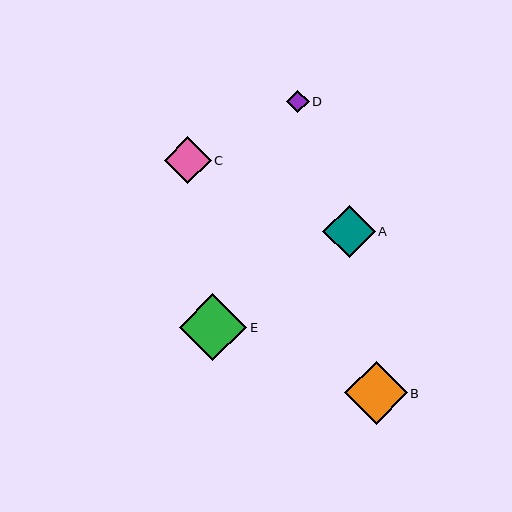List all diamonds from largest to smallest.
From largest to smallest: E, B, A, C, D.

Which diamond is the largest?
Diamond E is the largest with a size of approximately 68 pixels.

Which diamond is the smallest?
Diamond D is the smallest with a size of approximately 22 pixels.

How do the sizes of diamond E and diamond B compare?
Diamond E and diamond B are approximately the same size.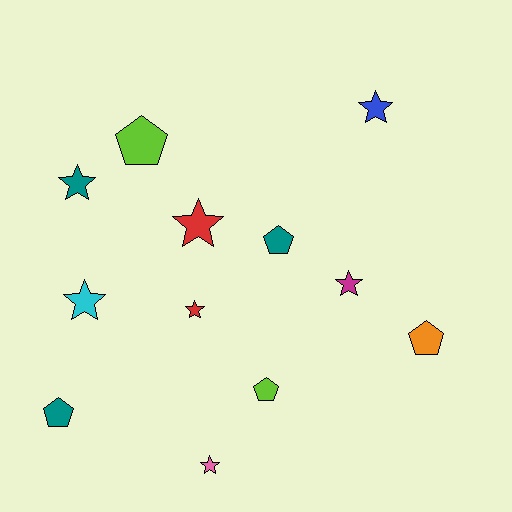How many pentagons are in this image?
There are 5 pentagons.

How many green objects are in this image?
There are no green objects.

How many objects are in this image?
There are 12 objects.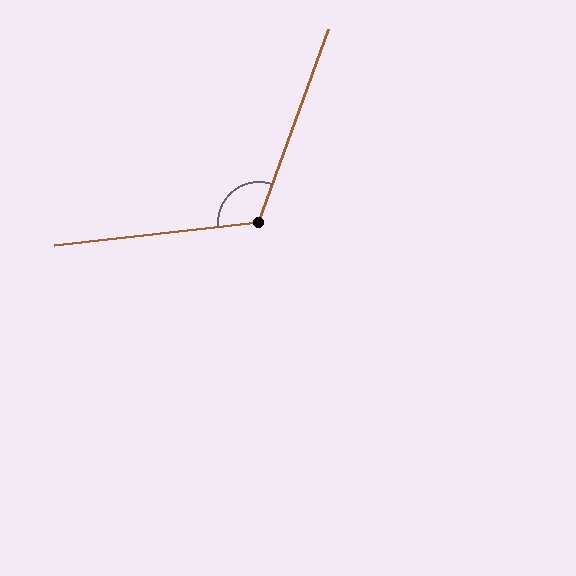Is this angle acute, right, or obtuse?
It is obtuse.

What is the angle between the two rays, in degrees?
Approximately 116 degrees.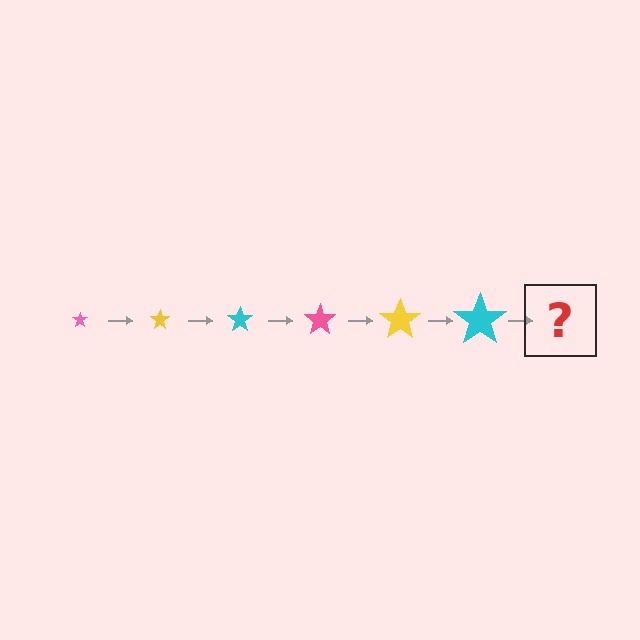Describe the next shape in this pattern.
It should be a pink star, larger than the previous one.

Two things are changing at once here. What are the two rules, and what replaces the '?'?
The two rules are that the star grows larger each step and the color cycles through pink, yellow, and cyan. The '?' should be a pink star, larger than the previous one.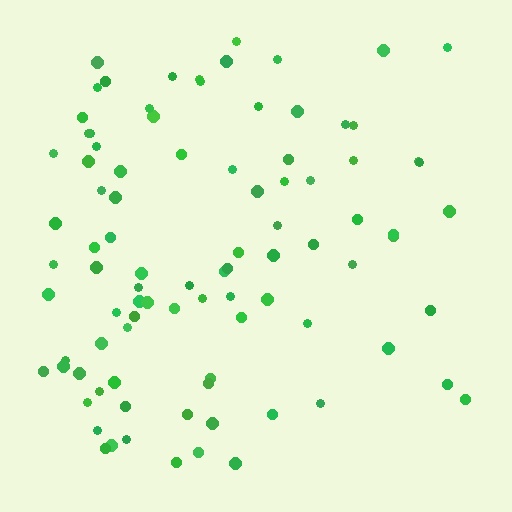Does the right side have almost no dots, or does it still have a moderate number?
Still a moderate number, just noticeably fewer than the left.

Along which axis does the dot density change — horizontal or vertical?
Horizontal.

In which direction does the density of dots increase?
From right to left, with the left side densest.